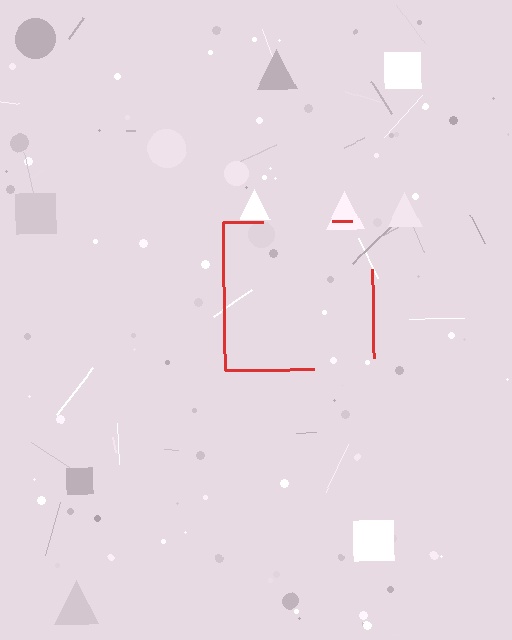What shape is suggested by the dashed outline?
The dashed outline suggests a square.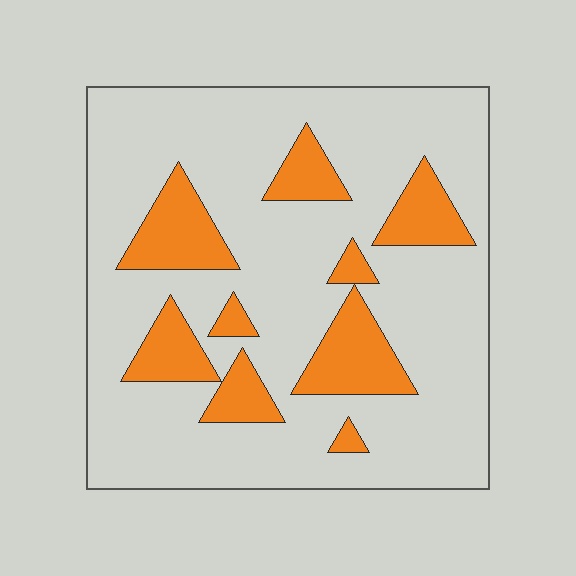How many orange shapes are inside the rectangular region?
9.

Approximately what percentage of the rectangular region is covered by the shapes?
Approximately 20%.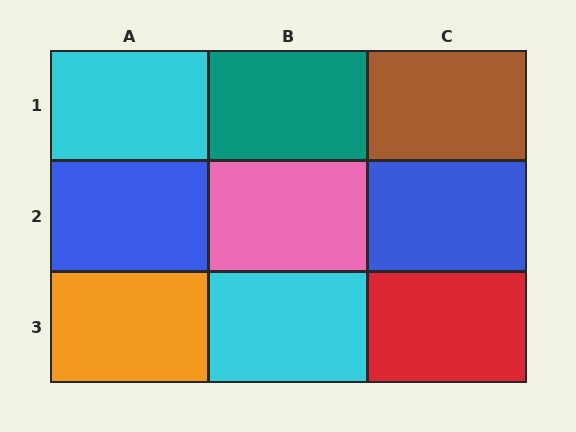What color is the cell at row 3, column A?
Orange.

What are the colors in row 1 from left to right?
Cyan, teal, brown.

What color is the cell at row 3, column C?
Red.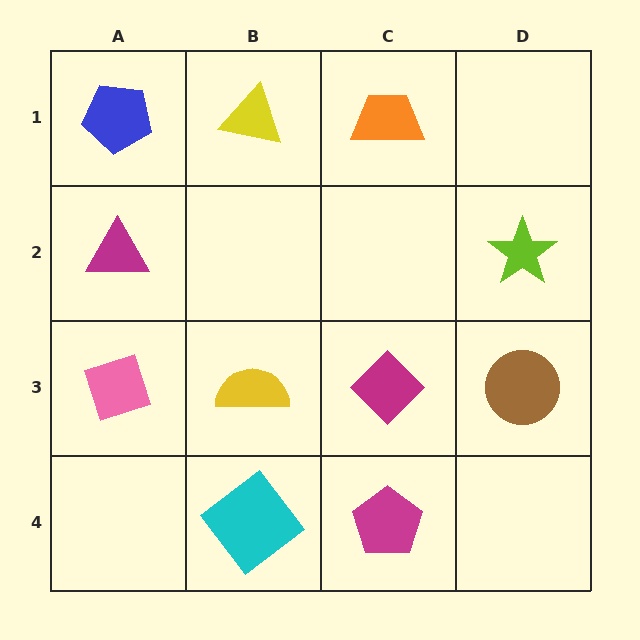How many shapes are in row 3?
4 shapes.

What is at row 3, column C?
A magenta diamond.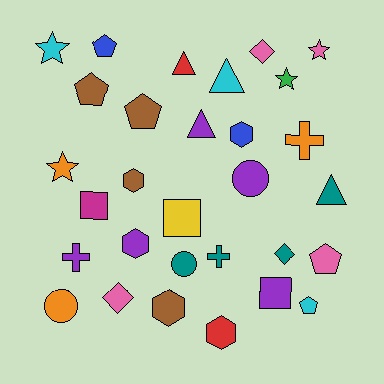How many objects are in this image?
There are 30 objects.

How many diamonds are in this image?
There are 3 diamonds.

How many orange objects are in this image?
There are 3 orange objects.